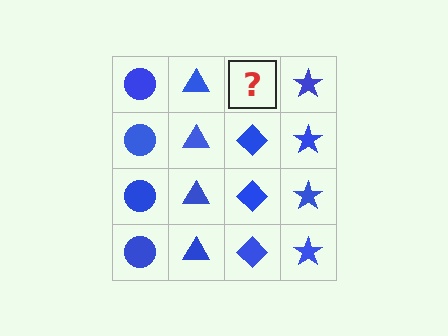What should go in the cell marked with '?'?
The missing cell should contain a blue diamond.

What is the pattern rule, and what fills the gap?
The rule is that each column has a consistent shape. The gap should be filled with a blue diamond.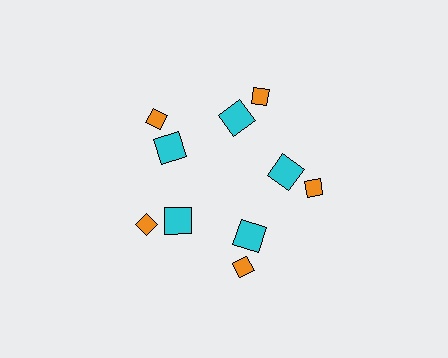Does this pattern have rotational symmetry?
Yes, this pattern has 5-fold rotational symmetry. It looks the same after rotating 72 degrees around the center.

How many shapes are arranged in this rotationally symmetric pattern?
There are 10 shapes, arranged in 5 groups of 2.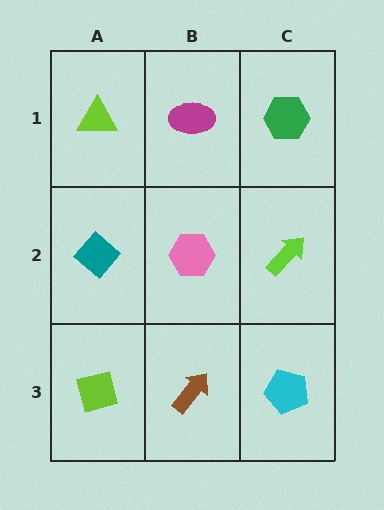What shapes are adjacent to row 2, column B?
A magenta ellipse (row 1, column B), a brown arrow (row 3, column B), a teal diamond (row 2, column A), a lime arrow (row 2, column C).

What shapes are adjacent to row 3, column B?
A pink hexagon (row 2, column B), a lime square (row 3, column A), a cyan pentagon (row 3, column C).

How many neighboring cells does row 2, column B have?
4.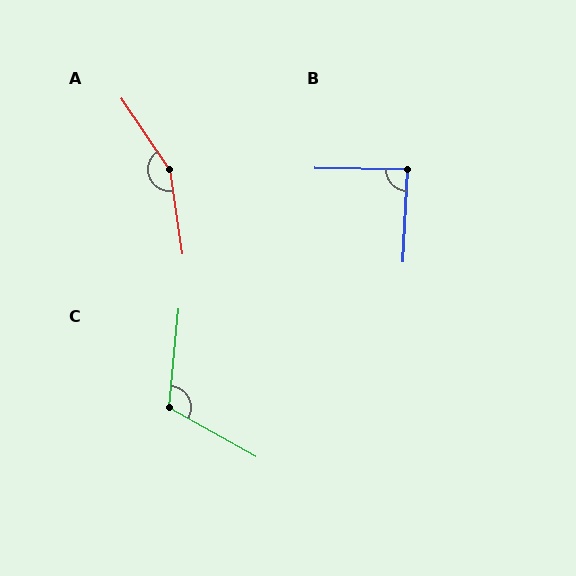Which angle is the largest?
A, at approximately 155 degrees.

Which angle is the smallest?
B, at approximately 88 degrees.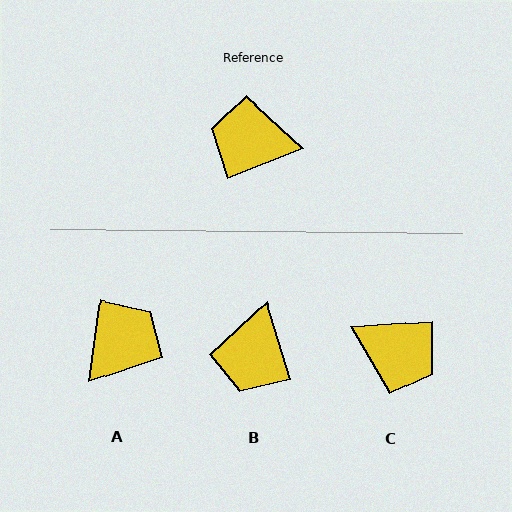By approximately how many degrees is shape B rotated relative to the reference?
Approximately 85 degrees counter-clockwise.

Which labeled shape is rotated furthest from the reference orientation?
C, about 162 degrees away.